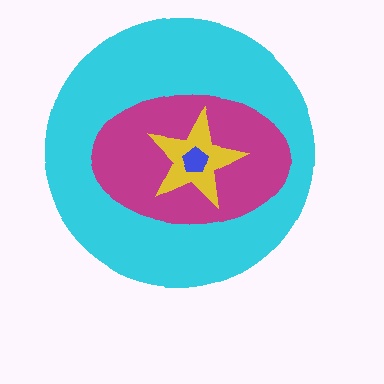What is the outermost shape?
The cyan circle.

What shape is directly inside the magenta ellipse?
The yellow star.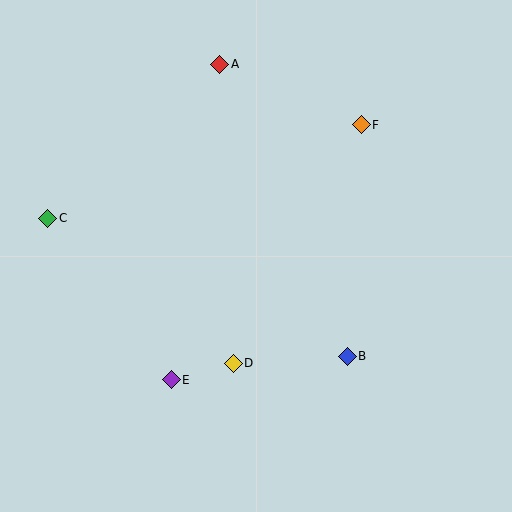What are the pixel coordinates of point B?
Point B is at (347, 356).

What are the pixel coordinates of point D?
Point D is at (233, 363).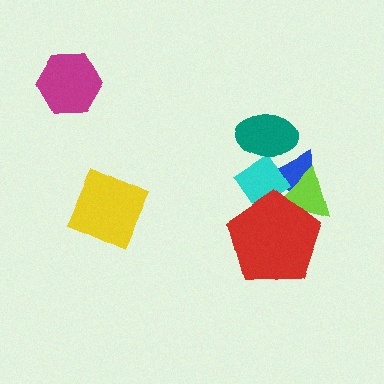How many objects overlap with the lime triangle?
3 objects overlap with the lime triangle.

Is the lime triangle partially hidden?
Yes, it is partially covered by another shape.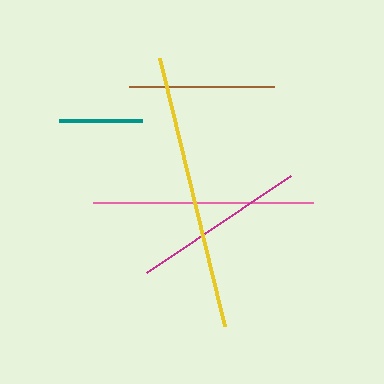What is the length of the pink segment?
The pink segment is approximately 220 pixels long.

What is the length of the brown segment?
The brown segment is approximately 145 pixels long.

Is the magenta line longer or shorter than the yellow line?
The yellow line is longer than the magenta line.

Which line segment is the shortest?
The teal line is the shortest at approximately 83 pixels.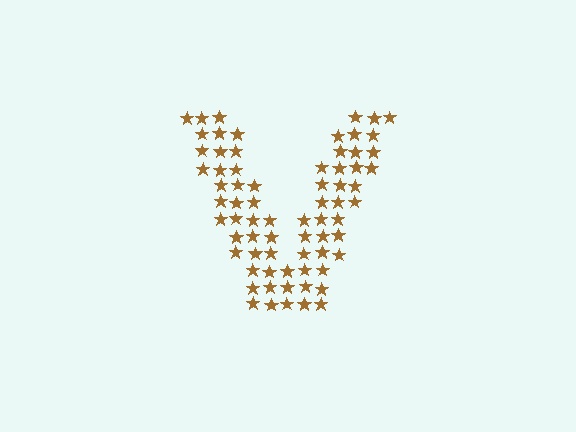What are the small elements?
The small elements are stars.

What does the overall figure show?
The overall figure shows the letter V.